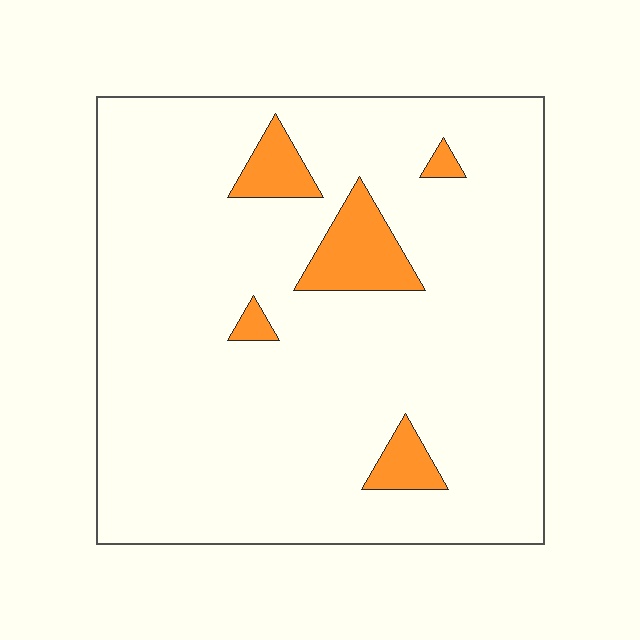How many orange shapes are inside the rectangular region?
5.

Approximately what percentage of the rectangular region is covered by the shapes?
Approximately 10%.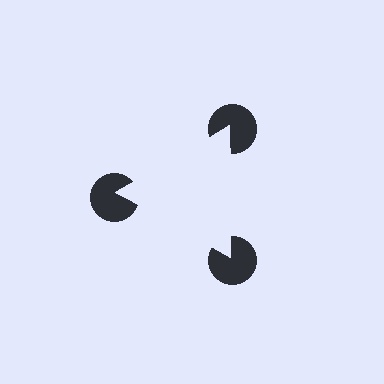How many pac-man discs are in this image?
There are 3 — one at each vertex of the illusory triangle.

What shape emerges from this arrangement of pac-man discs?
An illusory triangle — its edges are inferred from the aligned wedge cuts in the pac-man discs, not physically drawn.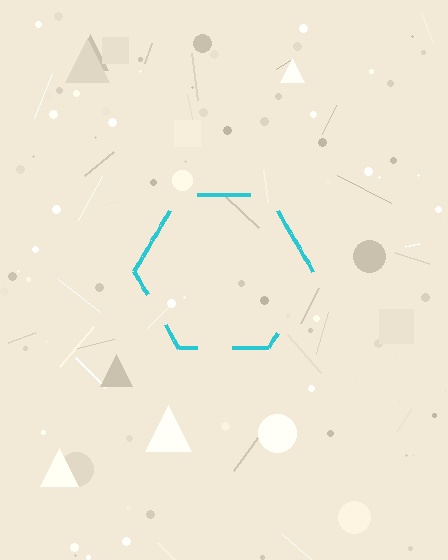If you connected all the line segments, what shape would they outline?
They would outline a hexagon.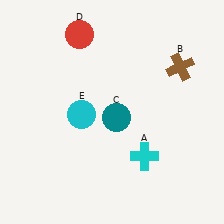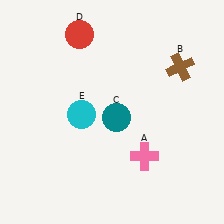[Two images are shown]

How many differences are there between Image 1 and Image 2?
There is 1 difference between the two images.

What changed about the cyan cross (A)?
In Image 1, A is cyan. In Image 2, it changed to pink.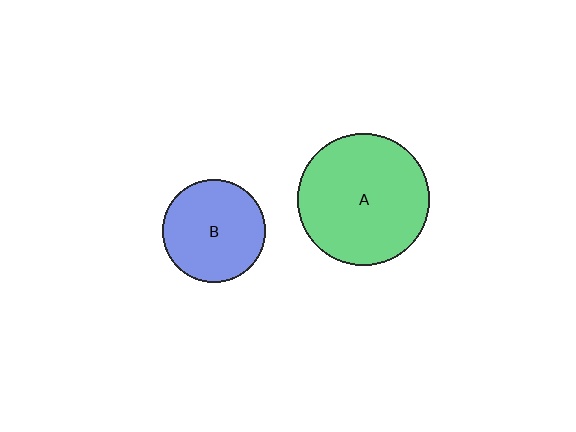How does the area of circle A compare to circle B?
Approximately 1.6 times.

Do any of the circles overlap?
No, none of the circles overlap.